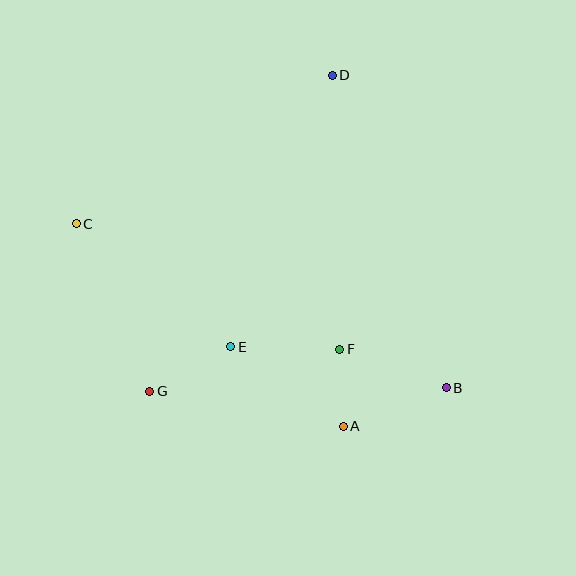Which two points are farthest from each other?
Points B and C are farthest from each other.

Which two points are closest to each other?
Points A and F are closest to each other.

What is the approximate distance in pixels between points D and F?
The distance between D and F is approximately 274 pixels.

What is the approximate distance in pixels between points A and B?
The distance between A and B is approximately 110 pixels.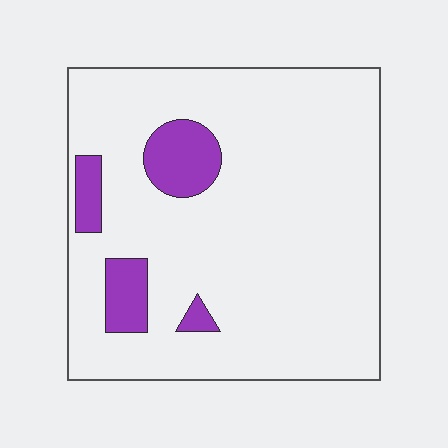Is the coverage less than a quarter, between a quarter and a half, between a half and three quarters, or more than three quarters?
Less than a quarter.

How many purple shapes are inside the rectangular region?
4.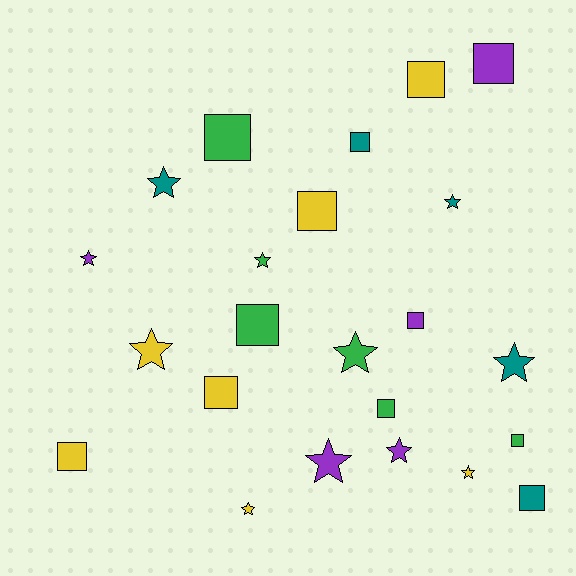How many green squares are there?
There are 4 green squares.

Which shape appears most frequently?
Square, with 12 objects.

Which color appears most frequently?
Yellow, with 7 objects.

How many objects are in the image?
There are 23 objects.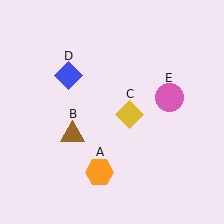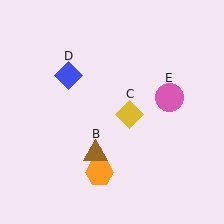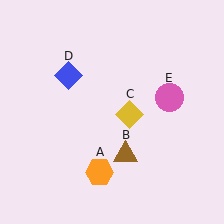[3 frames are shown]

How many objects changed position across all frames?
1 object changed position: brown triangle (object B).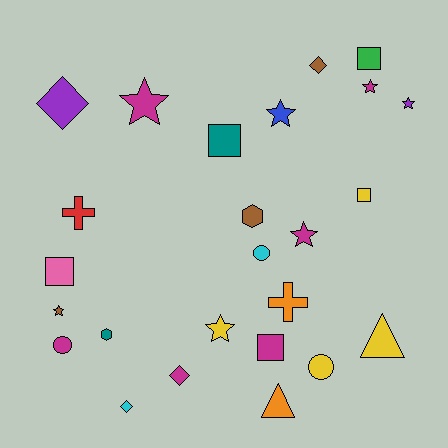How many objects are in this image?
There are 25 objects.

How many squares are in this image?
There are 5 squares.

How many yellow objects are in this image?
There are 4 yellow objects.